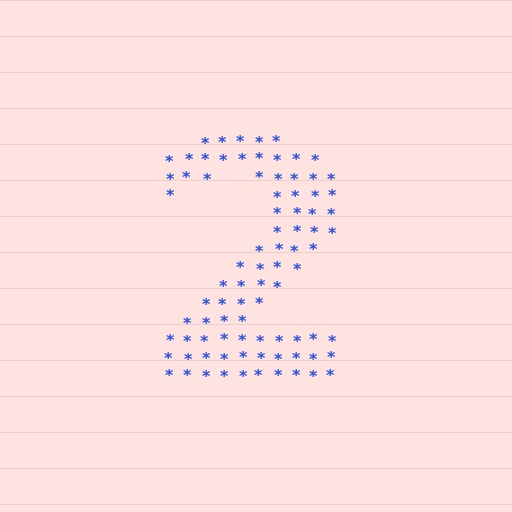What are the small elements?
The small elements are asterisks.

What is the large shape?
The large shape is the digit 2.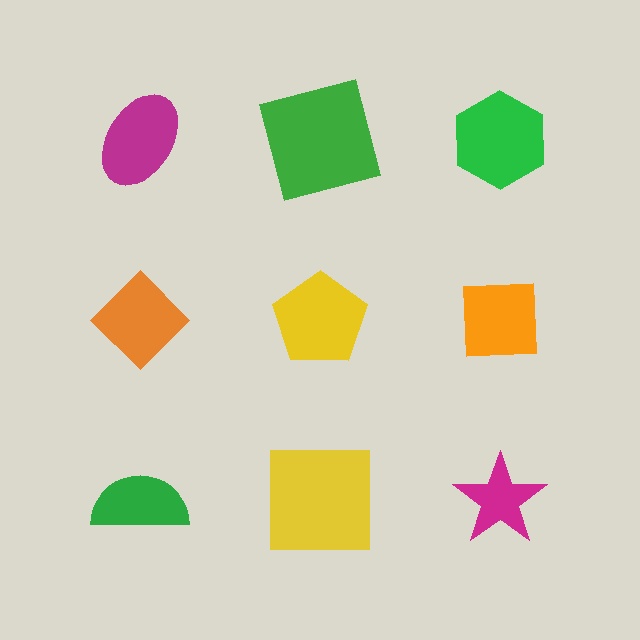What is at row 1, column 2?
A green square.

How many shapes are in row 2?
3 shapes.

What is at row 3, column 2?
A yellow square.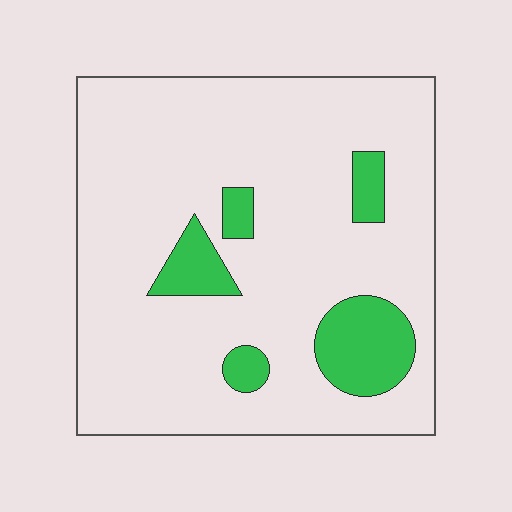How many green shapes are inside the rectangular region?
5.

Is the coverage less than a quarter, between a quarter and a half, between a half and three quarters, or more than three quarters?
Less than a quarter.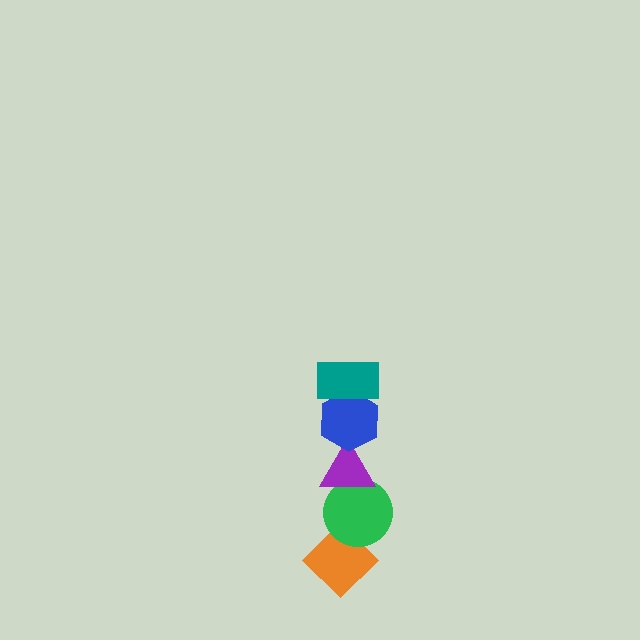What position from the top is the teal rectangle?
The teal rectangle is 1st from the top.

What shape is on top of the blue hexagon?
The teal rectangle is on top of the blue hexagon.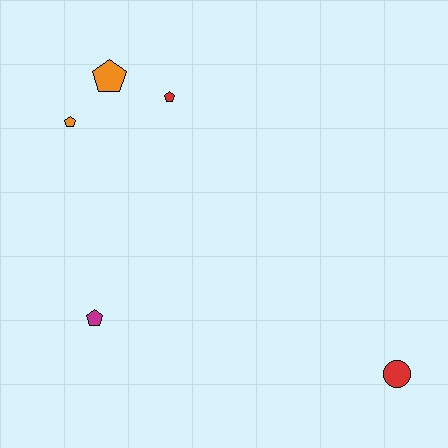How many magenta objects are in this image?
There is 1 magenta object.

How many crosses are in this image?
There are no crosses.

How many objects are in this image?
There are 5 objects.